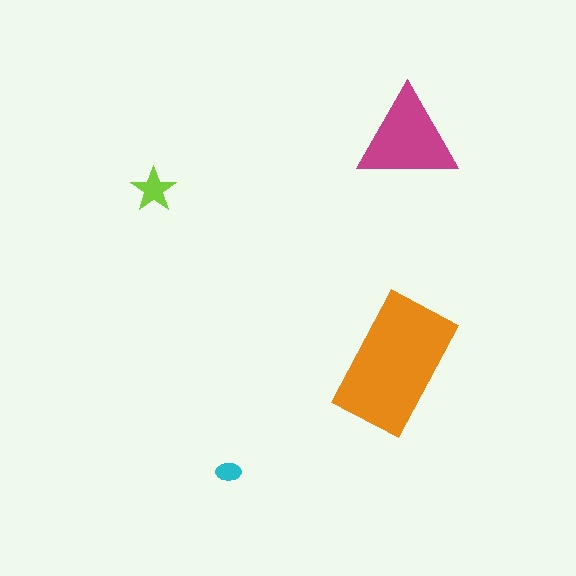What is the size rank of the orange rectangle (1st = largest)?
1st.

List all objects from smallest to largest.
The cyan ellipse, the lime star, the magenta triangle, the orange rectangle.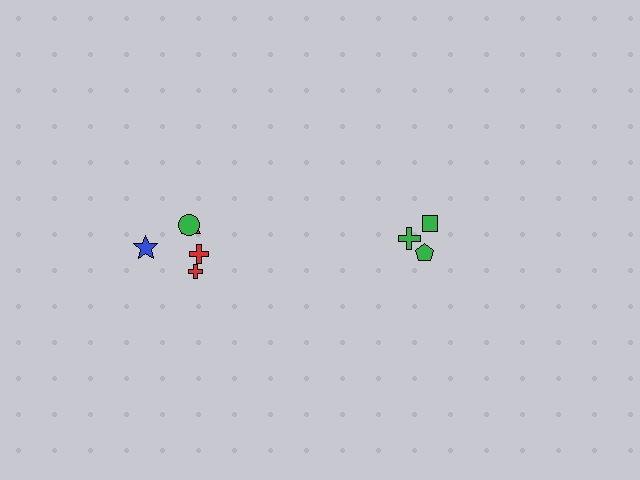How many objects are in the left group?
There are 5 objects.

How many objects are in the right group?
There are 3 objects.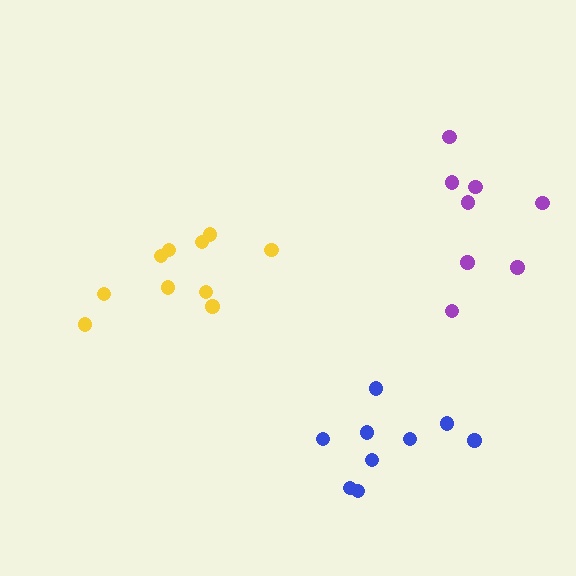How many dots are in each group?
Group 1: 10 dots, Group 2: 9 dots, Group 3: 8 dots (27 total).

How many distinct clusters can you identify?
There are 3 distinct clusters.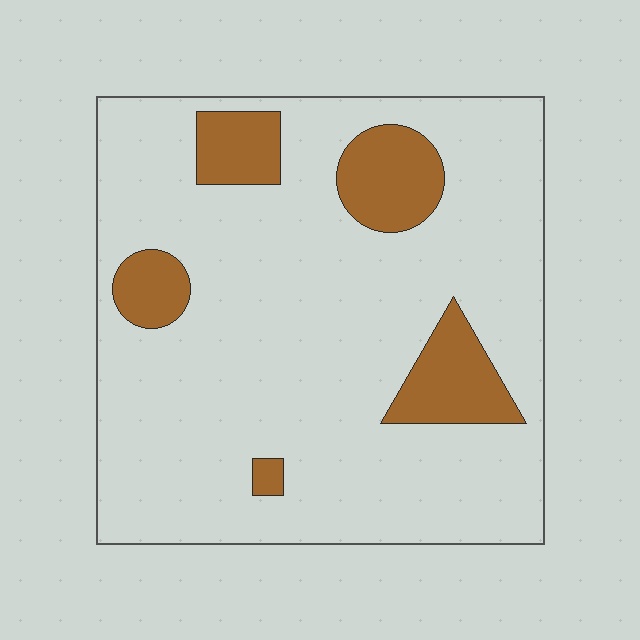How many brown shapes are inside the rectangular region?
5.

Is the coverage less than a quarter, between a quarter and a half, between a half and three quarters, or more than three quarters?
Less than a quarter.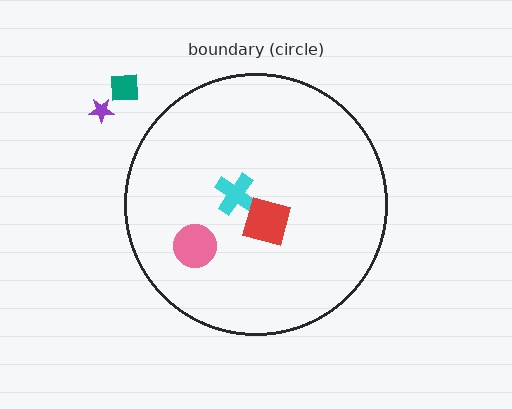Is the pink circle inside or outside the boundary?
Inside.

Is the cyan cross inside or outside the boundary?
Inside.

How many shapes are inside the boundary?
3 inside, 2 outside.